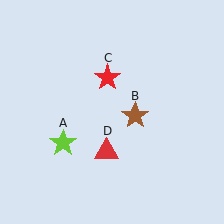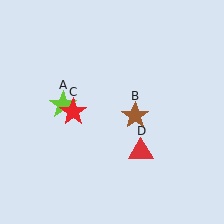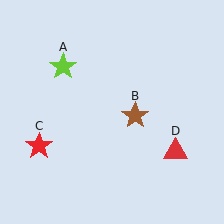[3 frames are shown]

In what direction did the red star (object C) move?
The red star (object C) moved down and to the left.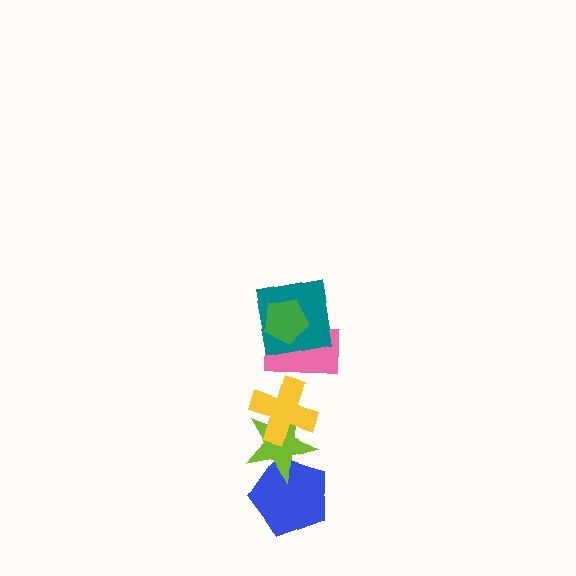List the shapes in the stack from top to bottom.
From top to bottom: the green pentagon, the teal square, the pink rectangle, the yellow cross, the lime star, the blue pentagon.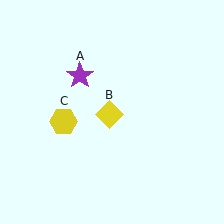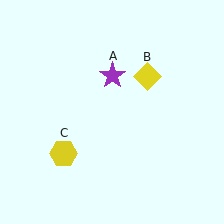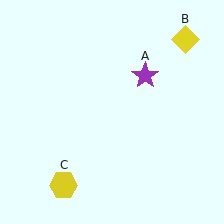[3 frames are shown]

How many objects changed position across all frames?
3 objects changed position: purple star (object A), yellow diamond (object B), yellow hexagon (object C).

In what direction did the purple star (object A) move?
The purple star (object A) moved right.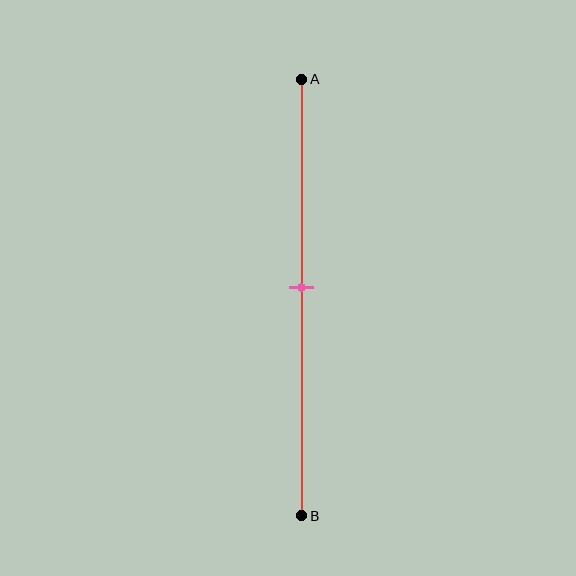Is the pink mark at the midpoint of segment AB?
Yes, the mark is approximately at the midpoint.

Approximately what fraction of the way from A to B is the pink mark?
The pink mark is approximately 50% of the way from A to B.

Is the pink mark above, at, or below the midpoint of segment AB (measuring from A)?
The pink mark is approximately at the midpoint of segment AB.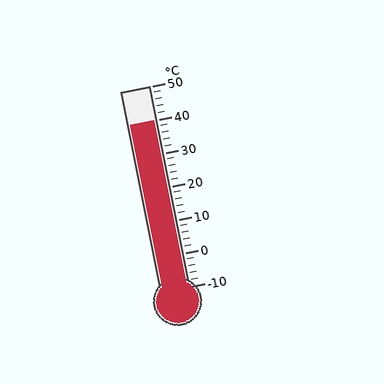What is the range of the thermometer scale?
The thermometer scale ranges from -10°C to 50°C.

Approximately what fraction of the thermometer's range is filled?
The thermometer is filled to approximately 85% of its range.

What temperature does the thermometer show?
The thermometer shows approximately 40°C.